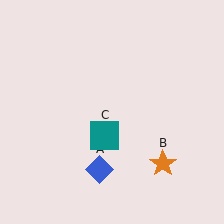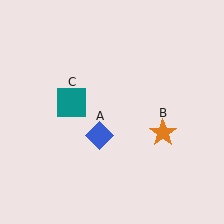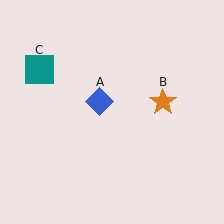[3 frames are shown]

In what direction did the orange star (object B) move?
The orange star (object B) moved up.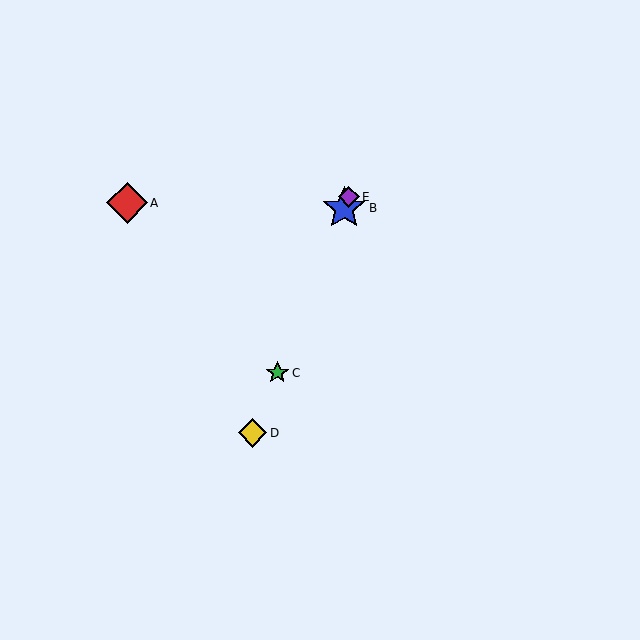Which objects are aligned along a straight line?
Objects B, C, D, E are aligned along a straight line.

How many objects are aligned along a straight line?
4 objects (B, C, D, E) are aligned along a straight line.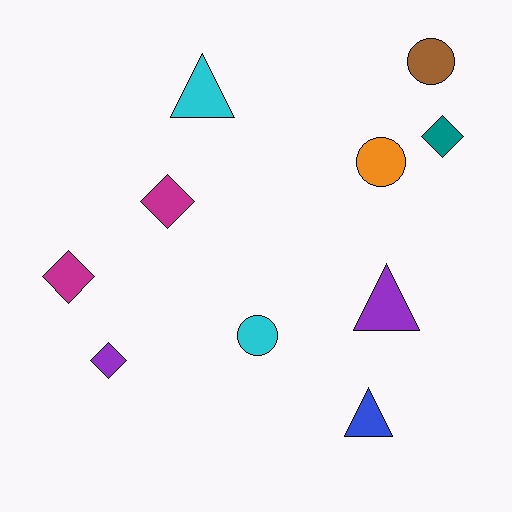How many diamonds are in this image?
There are 4 diamonds.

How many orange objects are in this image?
There is 1 orange object.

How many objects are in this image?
There are 10 objects.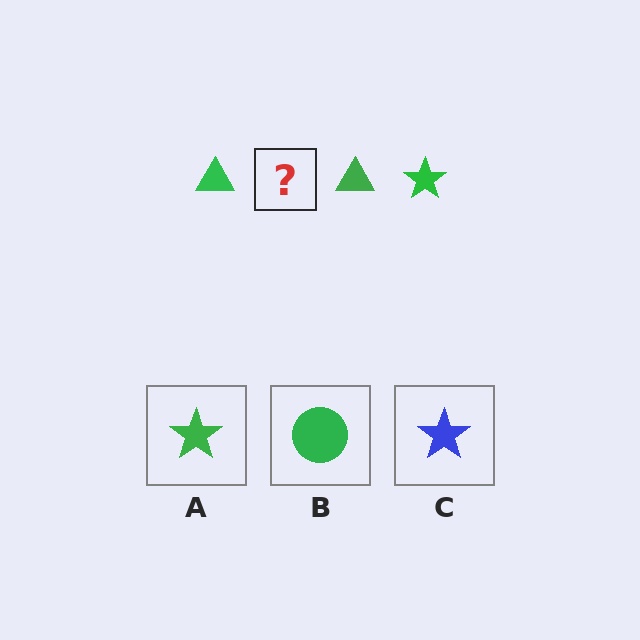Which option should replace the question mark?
Option A.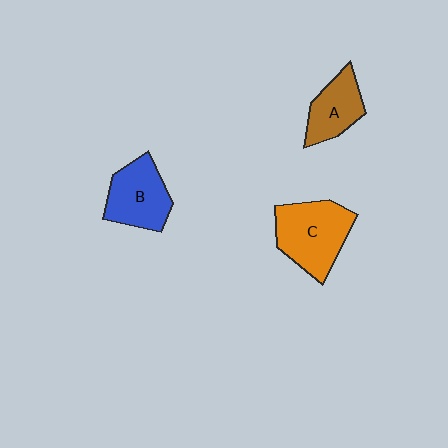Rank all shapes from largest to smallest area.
From largest to smallest: C (orange), B (blue), A (brown).